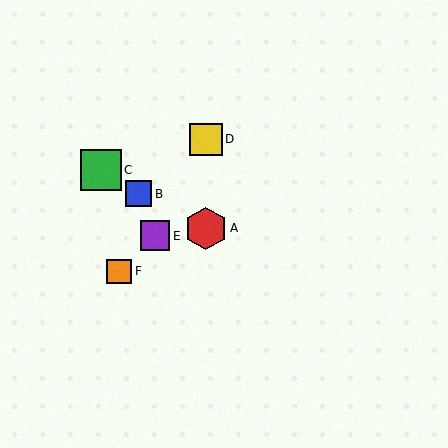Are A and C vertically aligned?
No, A is at x≈206 and C is at x≈101.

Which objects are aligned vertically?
Objects A, D are aligned vertically.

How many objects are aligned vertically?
2 objects (A, D) are aligned vertically.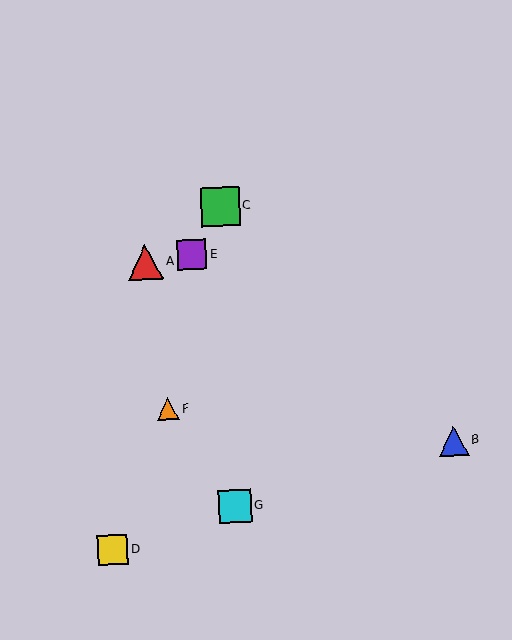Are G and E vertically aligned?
No, G is at x≈235 and E is at x≈192.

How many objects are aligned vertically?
2 objects (C, G) are aligned vertically.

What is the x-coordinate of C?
Object C is at x≈220.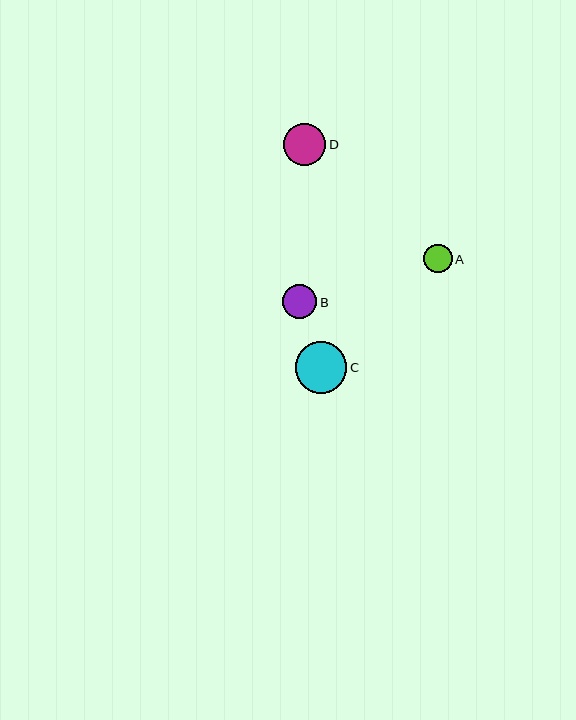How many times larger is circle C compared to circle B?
Circle C is approximately 1.5 times the size of circle B.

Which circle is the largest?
Circle C is the largest with a size of approximately 51 pixels.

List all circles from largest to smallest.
From largest to smallest: C, D, B, A.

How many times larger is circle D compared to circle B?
Circle D is approximately 1.2 times the size of circle B.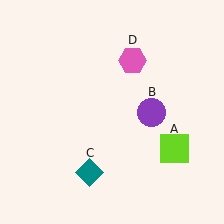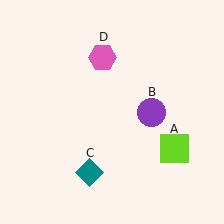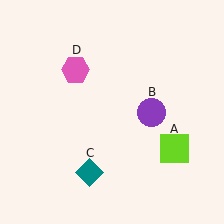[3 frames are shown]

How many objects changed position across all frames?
1 object changed position: pink hexagon (object D).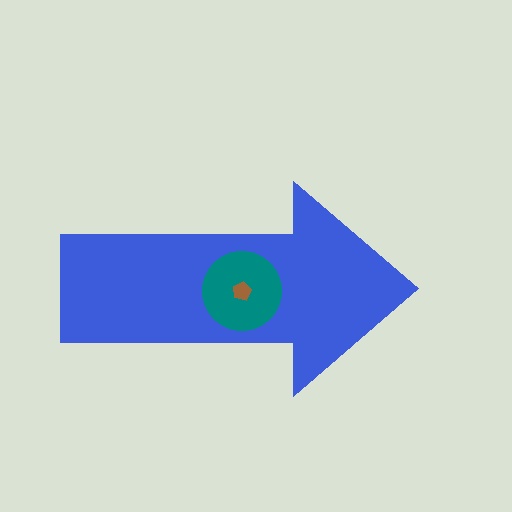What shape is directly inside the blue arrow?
The teal circle.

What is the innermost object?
The brown pentagon.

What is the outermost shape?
The blue arrow.